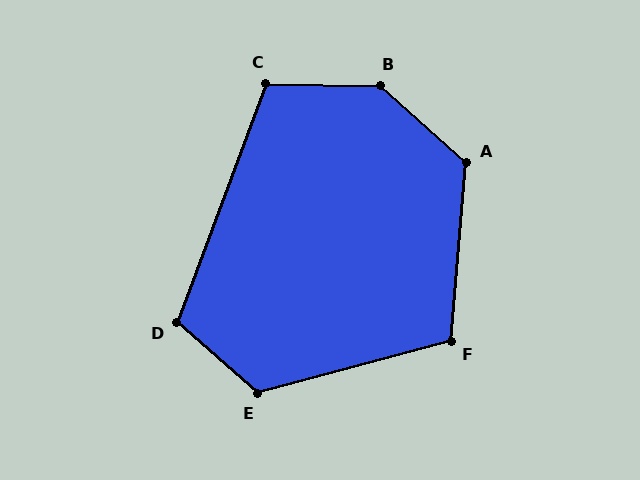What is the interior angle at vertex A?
Approximately 127 degrees (obtuse).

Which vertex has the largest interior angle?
B, at approximately 139 degrees.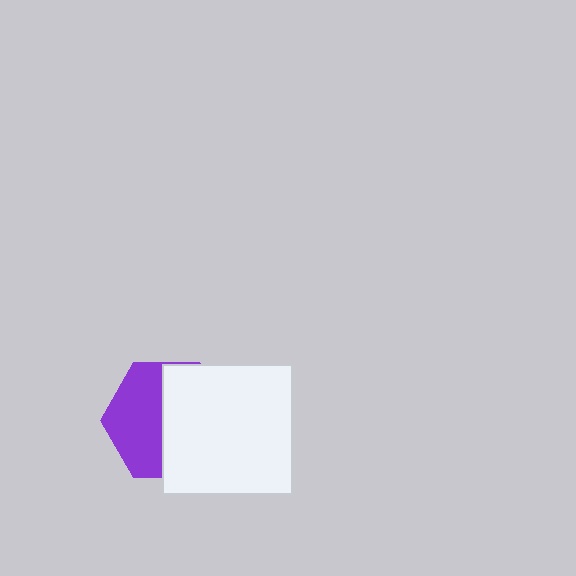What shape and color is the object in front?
The object in front is a white rectangle.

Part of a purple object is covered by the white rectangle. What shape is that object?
It is a hexagon.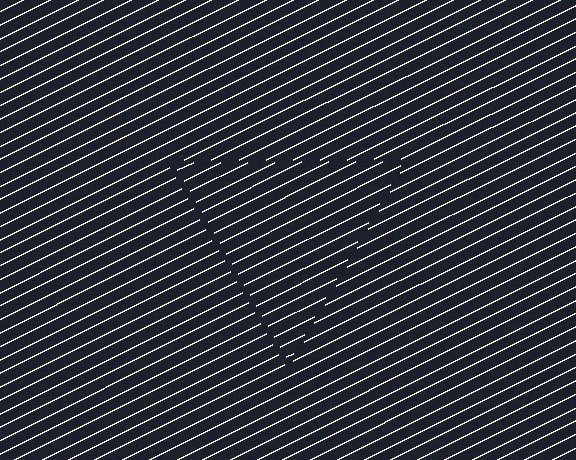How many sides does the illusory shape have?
3 sides — the line-ends trace a triangle.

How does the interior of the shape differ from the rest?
The interior of the shape contains the same grating, shifted by half a period — the contour is defined by the phase discontinuity where line-ends from the inner and outer gratings abut.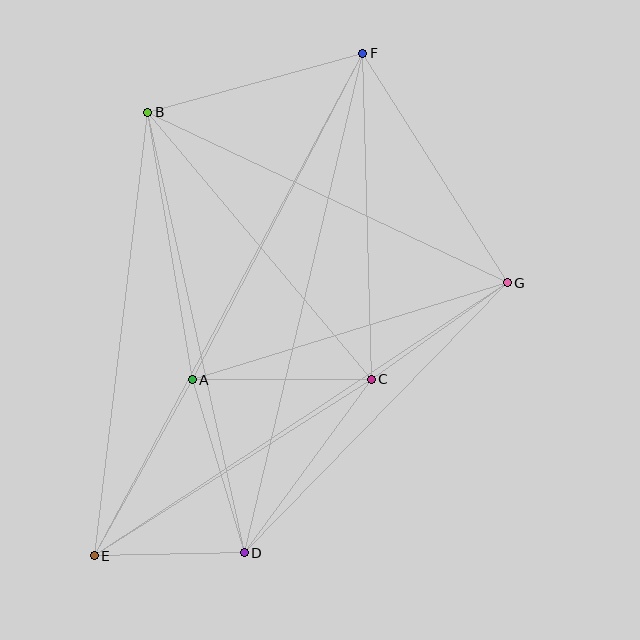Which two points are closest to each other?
Points D and E are closest to each other.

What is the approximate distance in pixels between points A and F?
The distance between A and F is approximately 368 pixels.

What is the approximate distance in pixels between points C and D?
The distance between C and D is approximately 215 pixels.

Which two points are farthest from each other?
Points E and F are farthest from each other.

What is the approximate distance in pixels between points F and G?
The distance between F and G is approximately 271 pixels.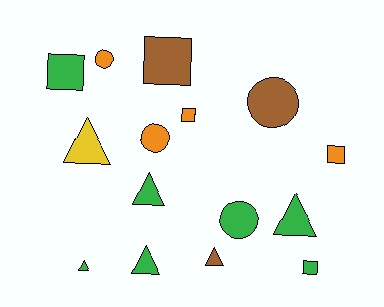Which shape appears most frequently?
Triangle, with 6 objects.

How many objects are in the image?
There are 15 objects.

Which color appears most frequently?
Green, with 7 objects.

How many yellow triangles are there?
There is 1 yellow triangle.